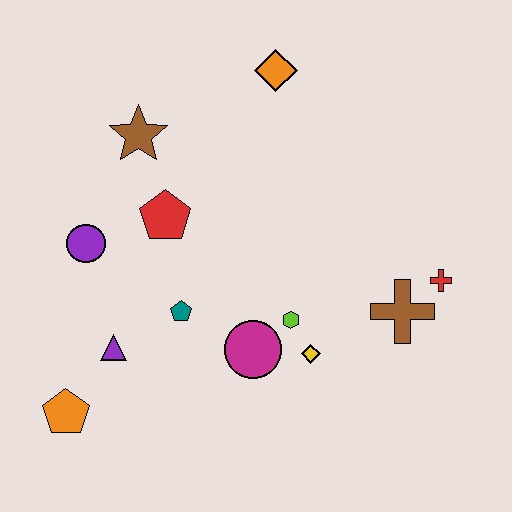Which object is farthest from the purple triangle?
The red cross is farthest from the purple triangle.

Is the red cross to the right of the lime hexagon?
Yes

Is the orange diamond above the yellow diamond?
Yes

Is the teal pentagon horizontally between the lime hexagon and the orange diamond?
No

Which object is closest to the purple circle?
The red pentagon is closest to the purple circle.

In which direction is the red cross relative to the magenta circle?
The red cross is to the right of the magenta circle.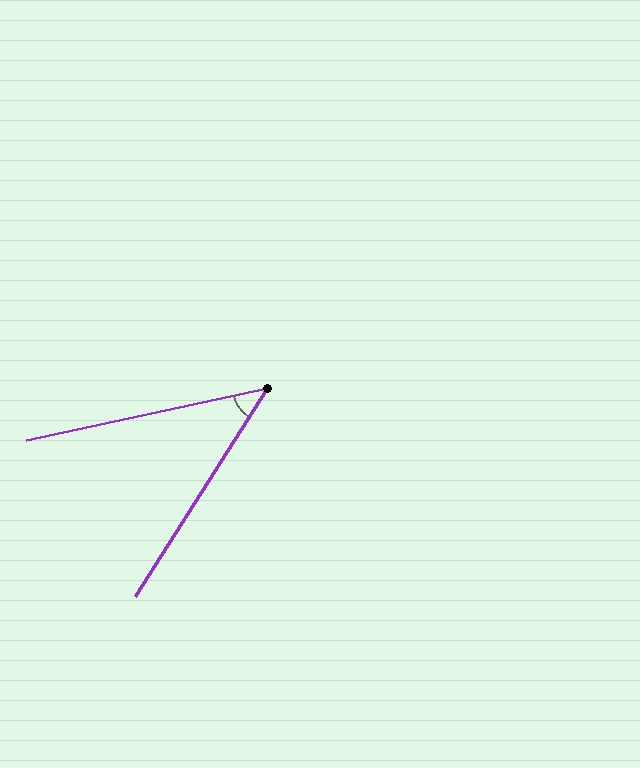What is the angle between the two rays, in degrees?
Approximately 45 degrees.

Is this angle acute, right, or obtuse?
It is acute.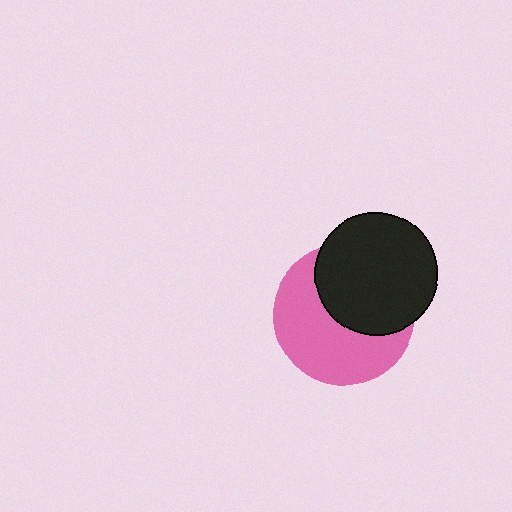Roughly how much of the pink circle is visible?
About half of it is visible (roughly 55%).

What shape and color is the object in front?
The object in front is a black circle.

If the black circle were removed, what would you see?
You would see the complete pink circle.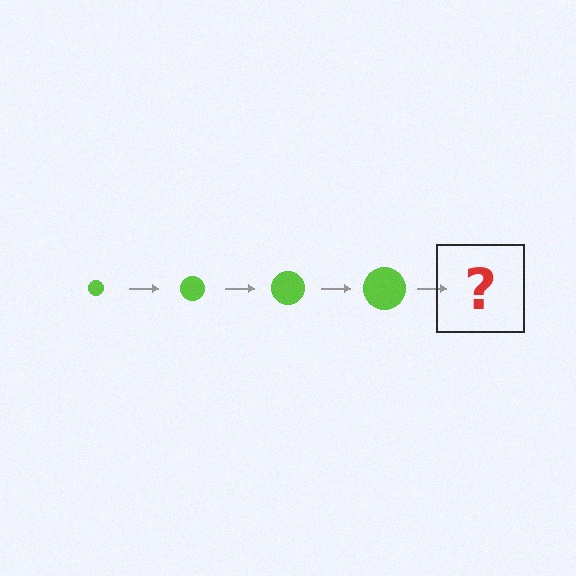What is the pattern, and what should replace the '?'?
The pattern is that the circle gets progressively larger each step. The '?' should be a lime circle, larger than the previous one.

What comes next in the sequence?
The next element should be a lime circle, larger than the previous one.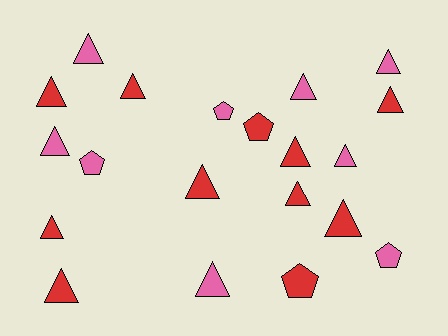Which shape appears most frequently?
Triangle, with 15 objects.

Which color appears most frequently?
Red, with 11 objects.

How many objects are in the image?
There are 20 objects.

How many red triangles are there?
There are 9 red triangles.